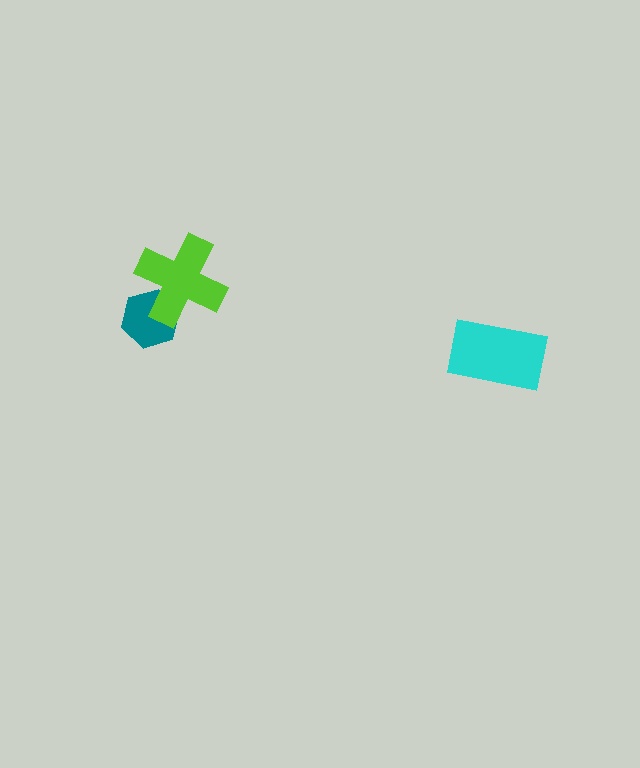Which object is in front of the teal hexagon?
The lime cross is in front of the teal hexagon.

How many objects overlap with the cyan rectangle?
0 objects overlap with the cyan rectangle.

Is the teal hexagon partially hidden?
Yes, it is partially covered by another shape.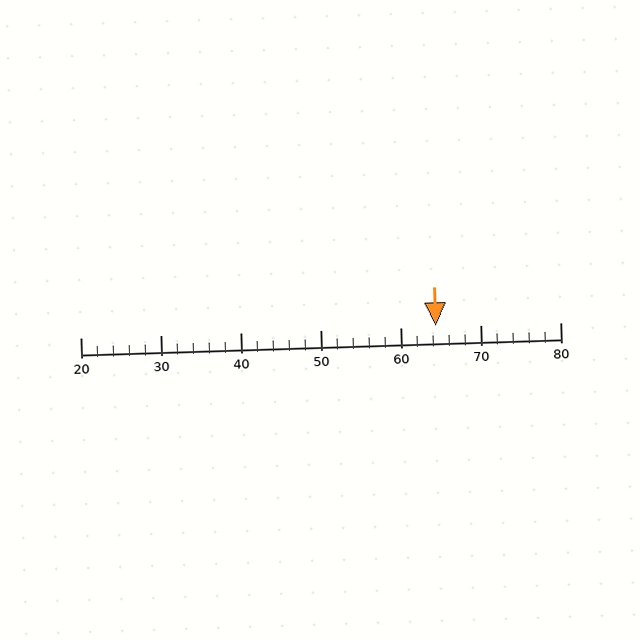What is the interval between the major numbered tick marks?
The major tick marks are spaced 10 units apart.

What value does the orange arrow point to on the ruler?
The orange arrow points to approximately 64.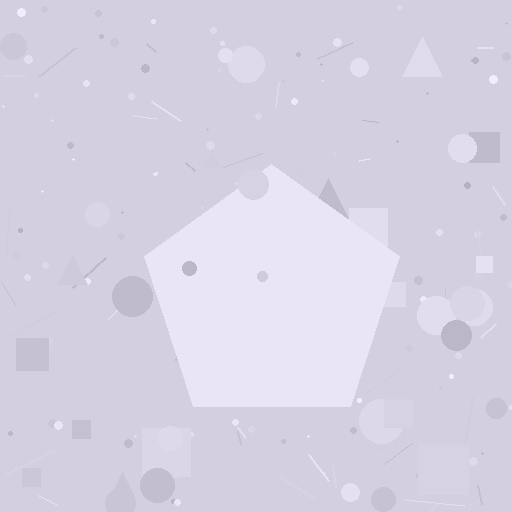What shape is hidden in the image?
A pentagon is hidden in the image.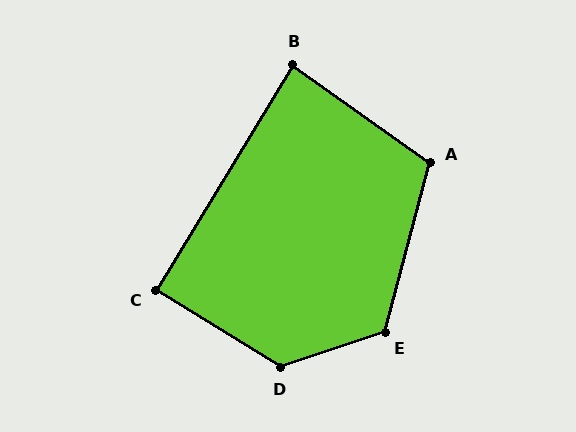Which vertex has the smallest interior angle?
B, at approximately 86 degrees.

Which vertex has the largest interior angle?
D, at approximately 130 degrees.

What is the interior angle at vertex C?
Approximately 91 degrees (approximately right).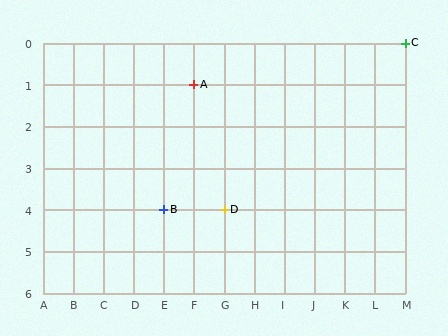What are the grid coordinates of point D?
Point D is at grid coordinates (G, 4).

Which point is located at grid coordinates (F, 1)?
Point A is at (F, 1).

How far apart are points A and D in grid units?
Points A and D are 1 column and 3 rows apart (about 3.2 grid units diagonally).